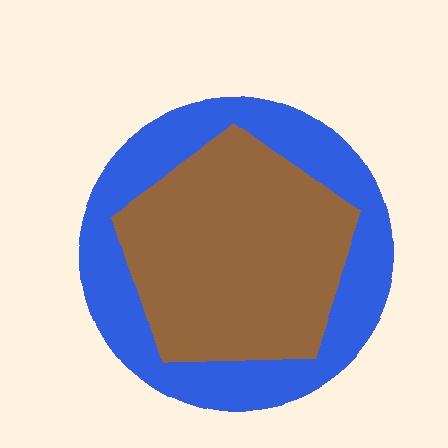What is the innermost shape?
The brown pentagon.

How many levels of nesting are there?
2.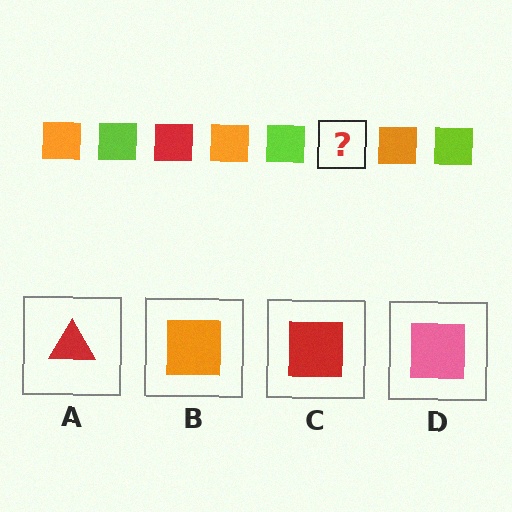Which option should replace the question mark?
Option C.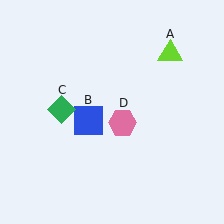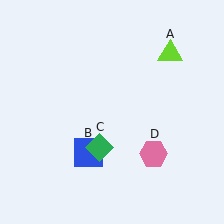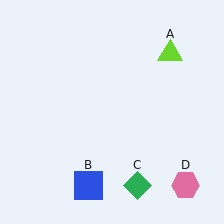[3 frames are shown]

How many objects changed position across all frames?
3 objects changed position: blue square (object B), green diamond (object C), pink hexagon (object D).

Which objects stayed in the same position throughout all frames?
Lime triangle (object A) remained stationary.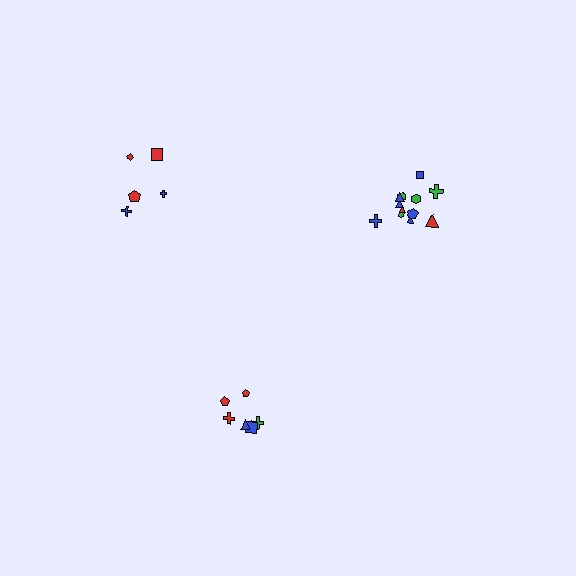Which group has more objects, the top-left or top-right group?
The top-right group.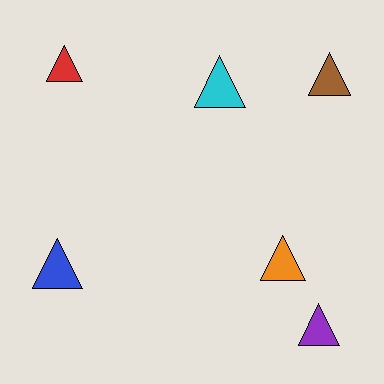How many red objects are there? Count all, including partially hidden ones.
There is 1 red object.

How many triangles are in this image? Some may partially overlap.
There are 6 triangles.